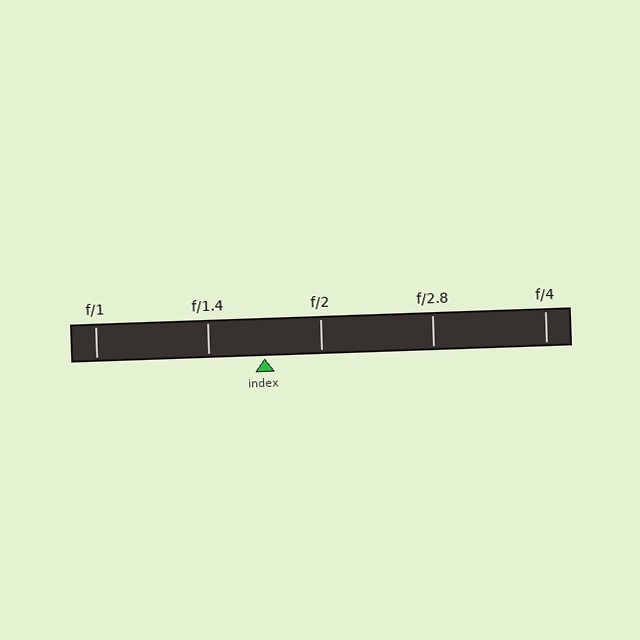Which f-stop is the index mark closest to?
The index mark is closest to f/2.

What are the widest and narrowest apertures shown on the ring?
The widest aperture shown is f/1 and the narrowest is f/4.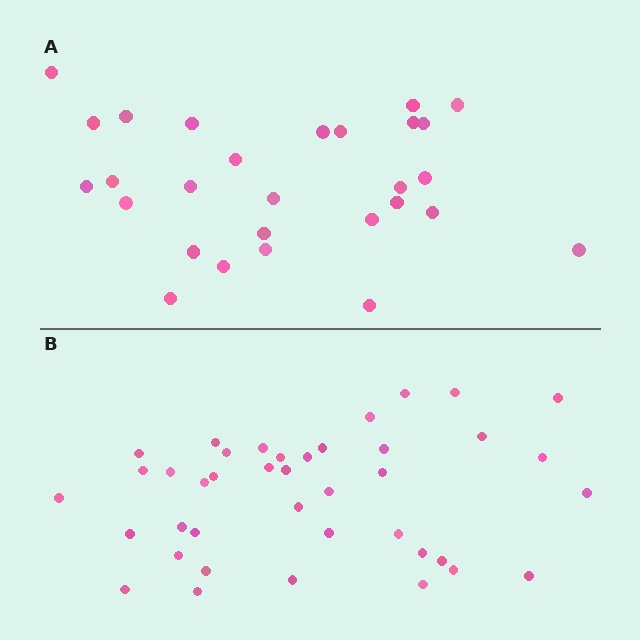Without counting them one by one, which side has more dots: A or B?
Region B (the bottom region) has more dots.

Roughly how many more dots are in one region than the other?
Region B has roughly 12 or so more dots than region A.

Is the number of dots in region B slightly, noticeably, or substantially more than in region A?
Region B has noticeably more, but not dramatically so. The ratio is roughly 1.4 to 1.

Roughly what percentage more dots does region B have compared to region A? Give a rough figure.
About 45% more.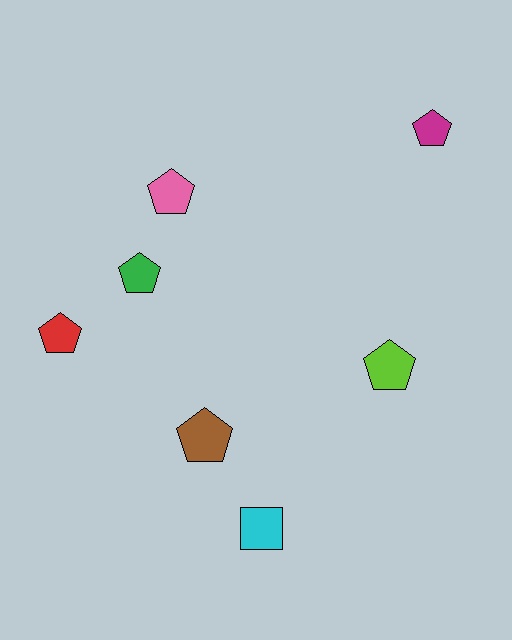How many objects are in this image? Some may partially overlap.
There are 7 objects.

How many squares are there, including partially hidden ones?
There is 1 square.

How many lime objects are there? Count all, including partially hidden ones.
There is 1 lime object.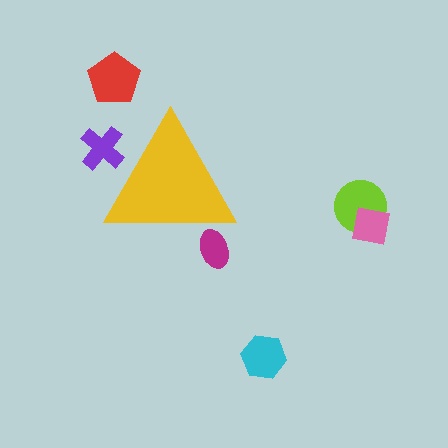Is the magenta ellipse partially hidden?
Yes, the magenta ellipse is partially hidden behind the yellow triangle.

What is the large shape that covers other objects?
A yellow triangle.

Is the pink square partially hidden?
No, the pink square is fully visible.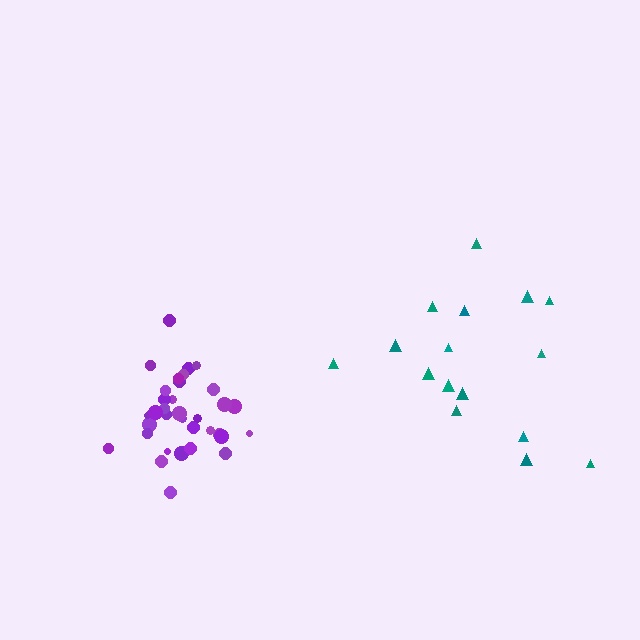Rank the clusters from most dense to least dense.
purple, teal.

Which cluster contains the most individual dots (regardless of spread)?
Purple (35).